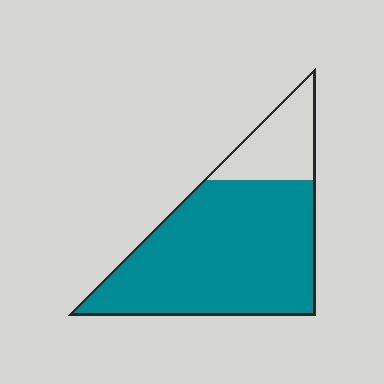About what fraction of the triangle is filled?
About four fifths (4/5).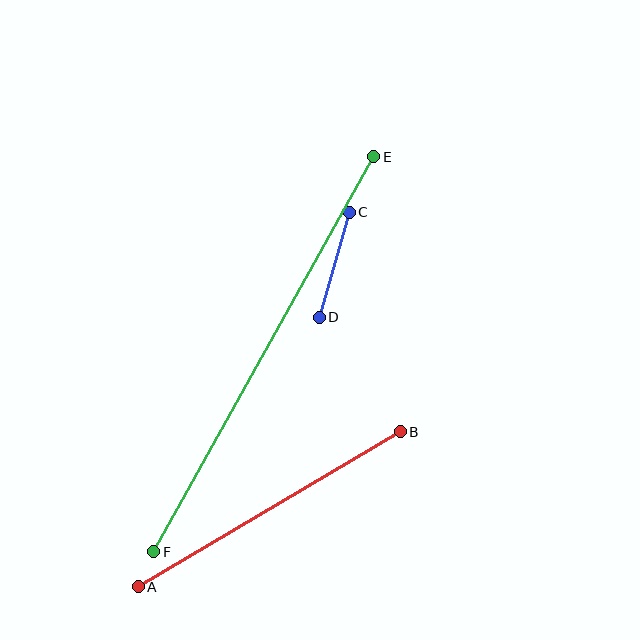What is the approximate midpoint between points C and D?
The midpoint is at approximately (334, 265) pixels.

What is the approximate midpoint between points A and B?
The midpoint is at approximately (269, 509) pixels.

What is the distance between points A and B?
The distance is approximately 305 pixels.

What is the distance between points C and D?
The distance is approximately 109 pixels.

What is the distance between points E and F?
The distance is approximately 452 pixels.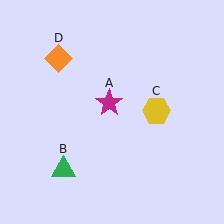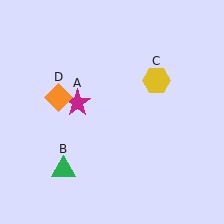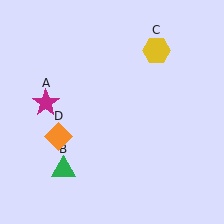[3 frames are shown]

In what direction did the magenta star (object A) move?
The magenta star (object A) moved left.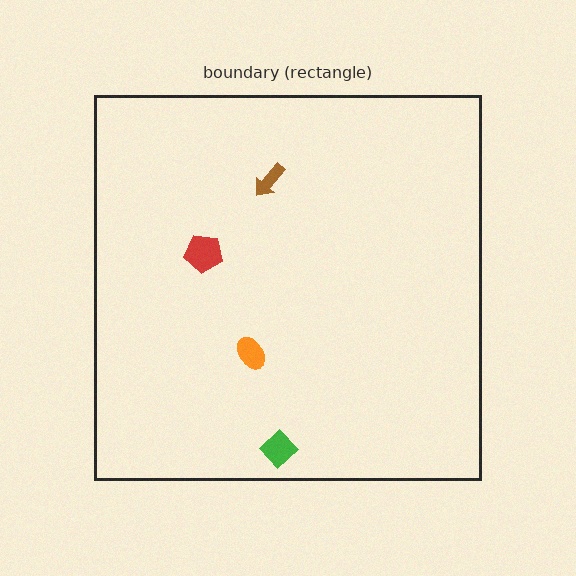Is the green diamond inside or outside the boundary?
Inside.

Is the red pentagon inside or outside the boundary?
Inside.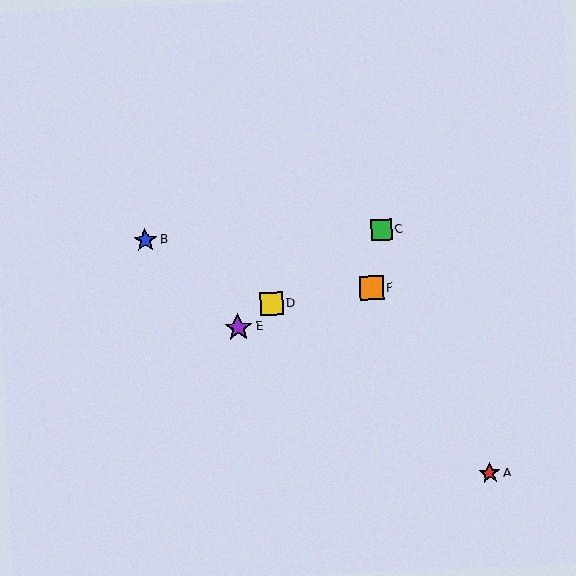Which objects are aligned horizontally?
Objects B, C are aligned horizontally.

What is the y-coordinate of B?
Object B is at y≈240.